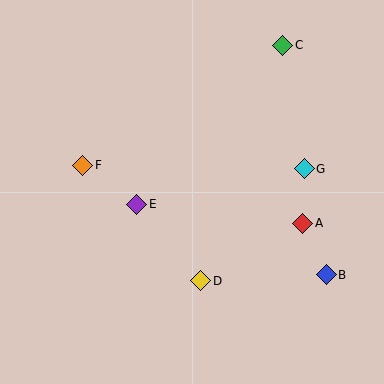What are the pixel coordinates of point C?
Point C is at (283, 45).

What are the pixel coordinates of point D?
Point D is at (201, 281).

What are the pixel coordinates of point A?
Point A is at (303, 223).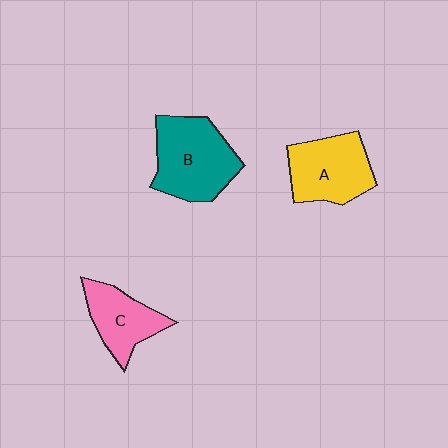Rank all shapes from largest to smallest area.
From largest to smallest: B (teal), A (yellow), C (pink).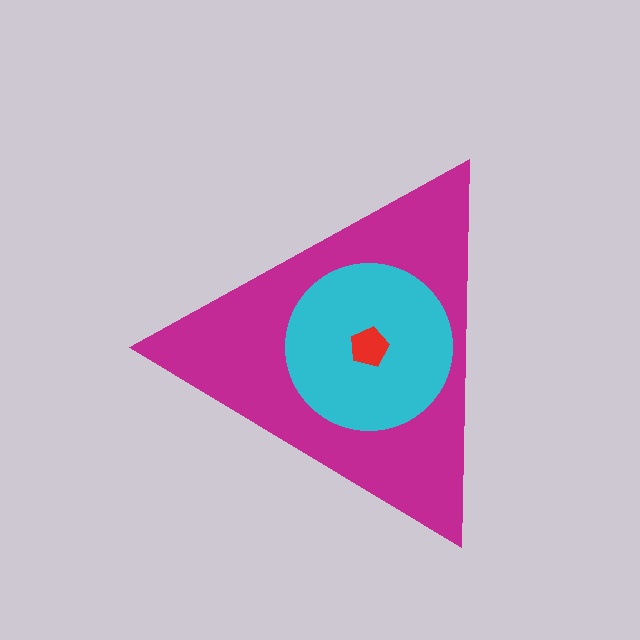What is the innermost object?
The red pentagon.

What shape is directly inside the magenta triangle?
The cyan circle.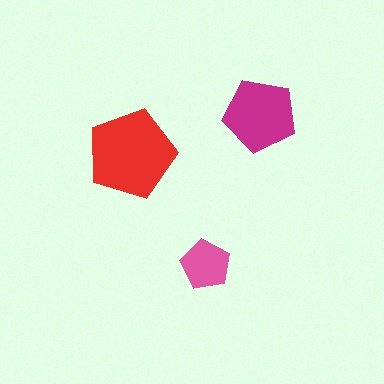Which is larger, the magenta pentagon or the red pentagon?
The red one.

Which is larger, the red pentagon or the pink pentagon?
The red one.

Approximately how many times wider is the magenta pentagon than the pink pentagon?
About 1.5 times wider.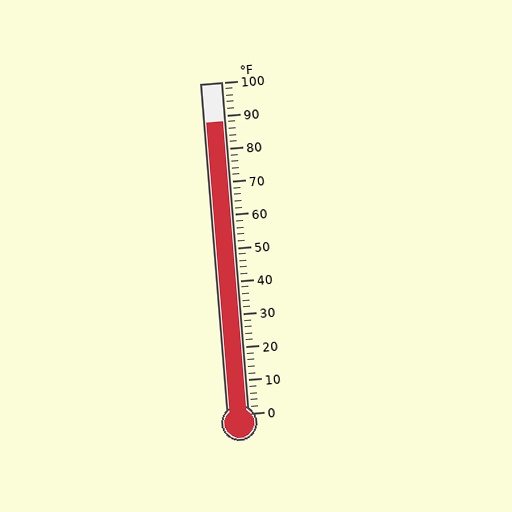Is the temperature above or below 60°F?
The temperature is above 60°F.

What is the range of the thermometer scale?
The thermometer scale ranges from 0°F to 100°F.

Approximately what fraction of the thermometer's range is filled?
The thermometer is filled to approximately 90% of its range.